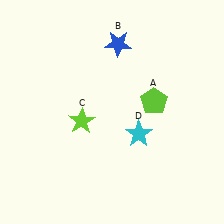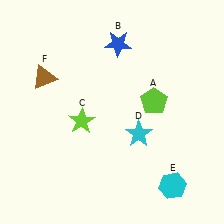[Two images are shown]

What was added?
A cyan hexagon (E), a brown triangle (F) were added in Image 2.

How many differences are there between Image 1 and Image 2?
There are 2 differences between the two images.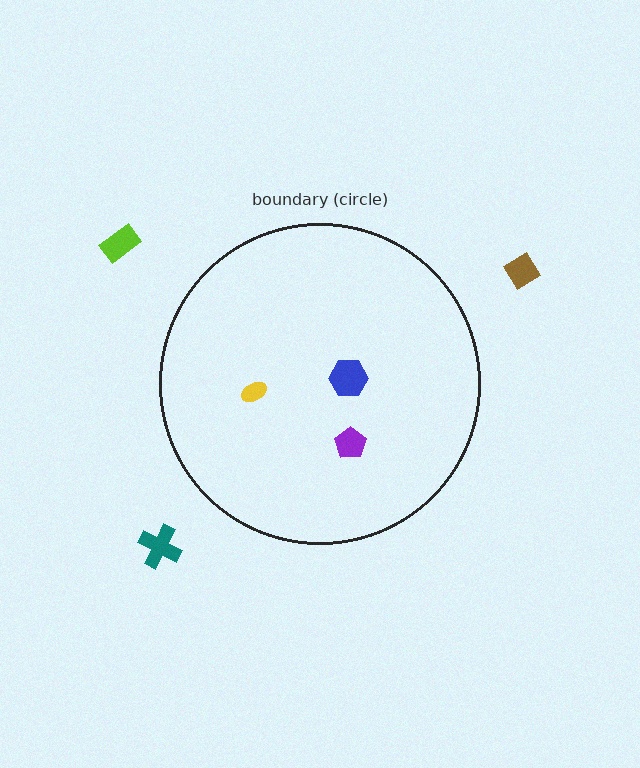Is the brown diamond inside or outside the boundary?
Outside.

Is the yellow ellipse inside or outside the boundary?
Inside.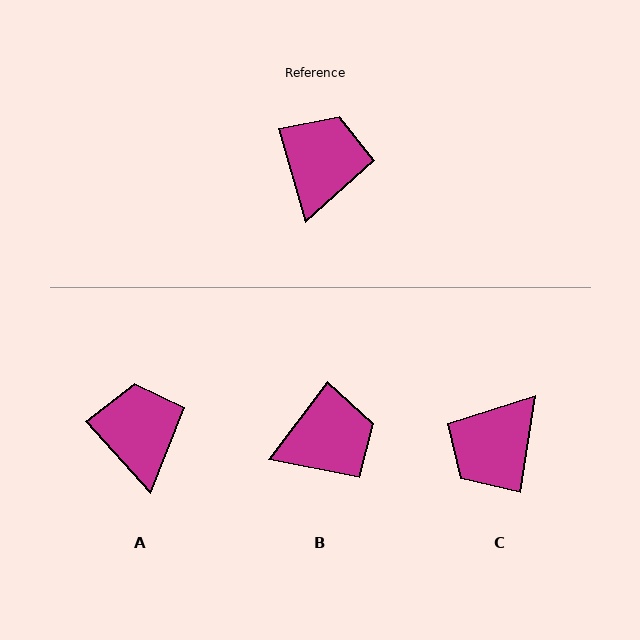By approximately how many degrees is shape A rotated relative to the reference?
Approximately 26 degrees counter-clockwise.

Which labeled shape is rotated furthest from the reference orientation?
C, about 155 degrees away.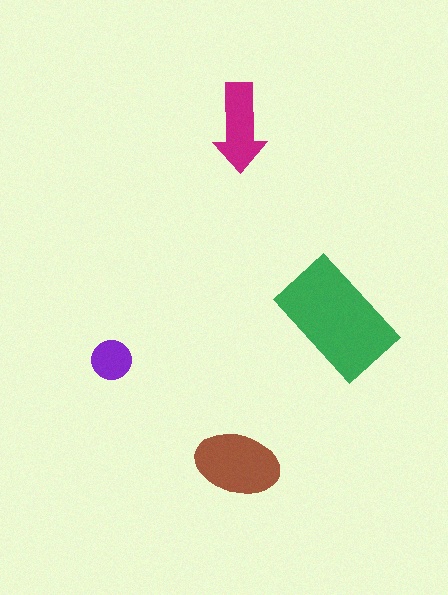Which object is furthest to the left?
The purple circle is leftmost.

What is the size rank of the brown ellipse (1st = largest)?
2nd.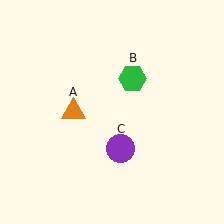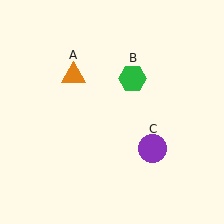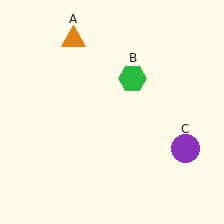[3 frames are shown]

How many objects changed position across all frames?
2 objects changed position: orange triangle (object A), purple circle (object C).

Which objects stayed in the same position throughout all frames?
Green hexagon (object B) remained stationary.